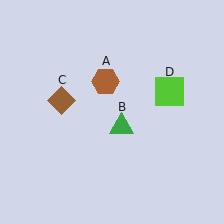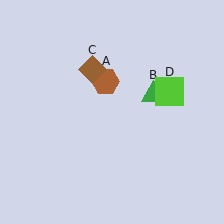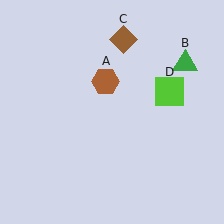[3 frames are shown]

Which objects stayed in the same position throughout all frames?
Brown hexagon (object A) and lime square (object D) remained stationary.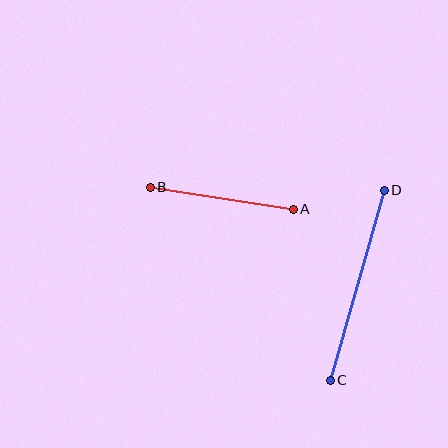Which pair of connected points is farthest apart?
Points C and D are farthest apart.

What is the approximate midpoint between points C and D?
The midpoint is at approximately (357, 285) pixels.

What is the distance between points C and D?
The distance is approximately 197 pixels.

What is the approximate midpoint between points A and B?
The midpoint is at approximately (222, 198) pixels.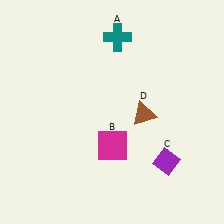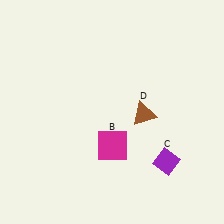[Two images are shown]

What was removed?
The teal cross (A) was removed in Image 2.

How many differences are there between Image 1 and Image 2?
There is 1 difference between the two images.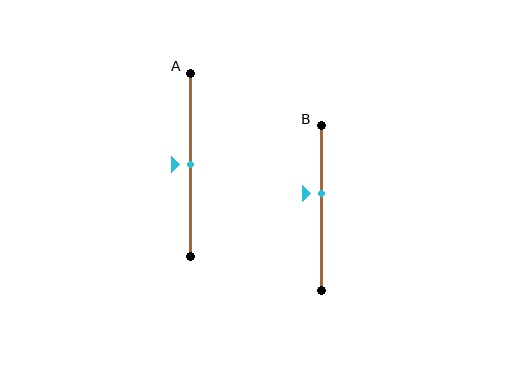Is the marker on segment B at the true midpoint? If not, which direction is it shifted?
No, the marker on segment B is shifted upward by about 9% of the segment length.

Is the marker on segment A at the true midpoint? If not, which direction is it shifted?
Yes, the marker on segment A is at the true midpoint.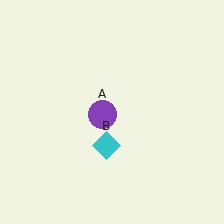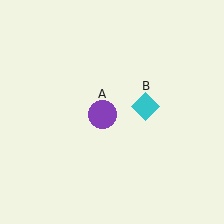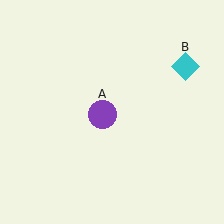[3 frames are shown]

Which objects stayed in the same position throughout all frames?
Purple circle (object A) remained stationary.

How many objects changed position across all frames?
1 object changed position: cyan diamond (object B).